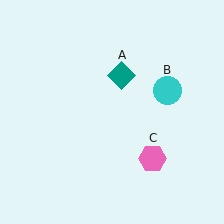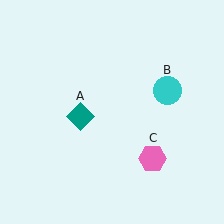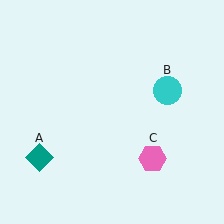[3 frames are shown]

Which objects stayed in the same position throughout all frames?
Cyan circle (object B) and pink hexagon (object C) remained stationary.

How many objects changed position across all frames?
1 object changed position: teal diamond (object A).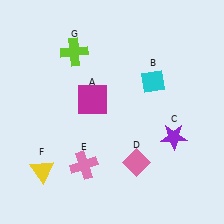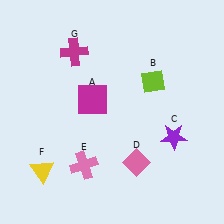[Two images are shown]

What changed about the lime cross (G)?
In Image 1, G is lime. In Image 2, it changed to magenta.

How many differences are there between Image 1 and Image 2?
There are 2 differences between the two images.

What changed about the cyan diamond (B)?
In Image 1, B is cyan. In Image 2, it changed to lime.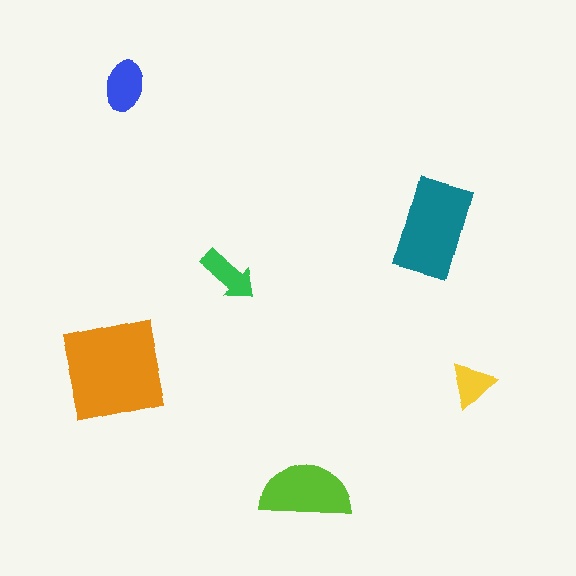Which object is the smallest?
The yellow triangle.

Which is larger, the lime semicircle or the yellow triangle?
The lime semicircle.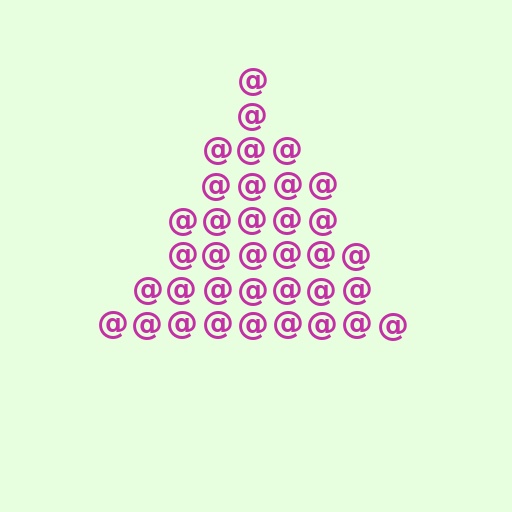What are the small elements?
The small elements are at signs.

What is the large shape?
The large shape is a triangle.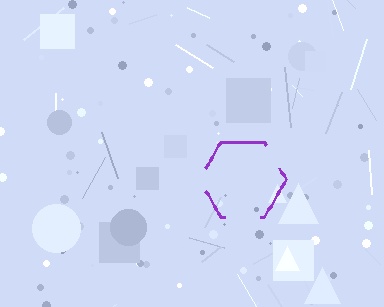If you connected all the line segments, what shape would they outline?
They would outline a hexagon.